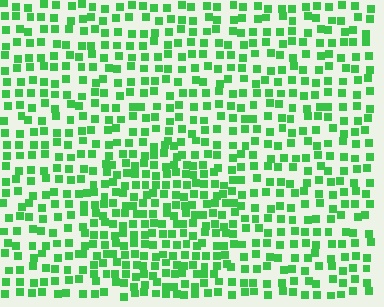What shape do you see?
I see a circle.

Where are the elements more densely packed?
The elements are more densely packed inside the circle boundary.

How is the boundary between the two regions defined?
The boundary is defined by a change in element density (approximately 1.6x ratio). All elements are the same color, size, and shape.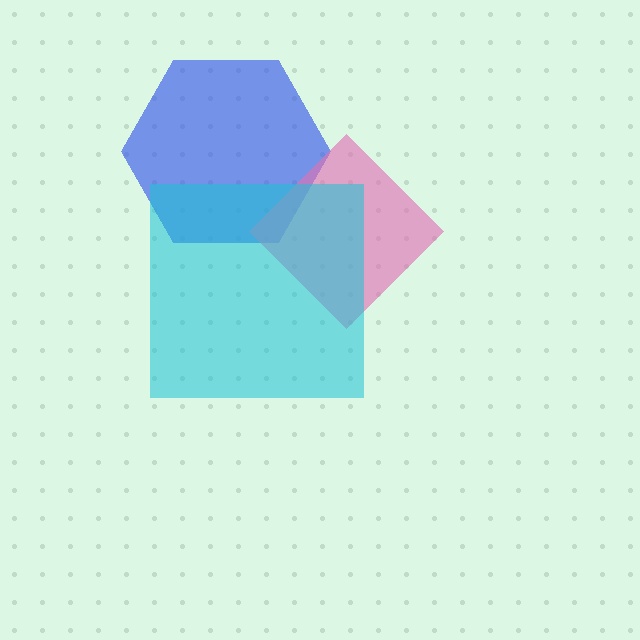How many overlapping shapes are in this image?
There are 3 overlapping shapes in the image.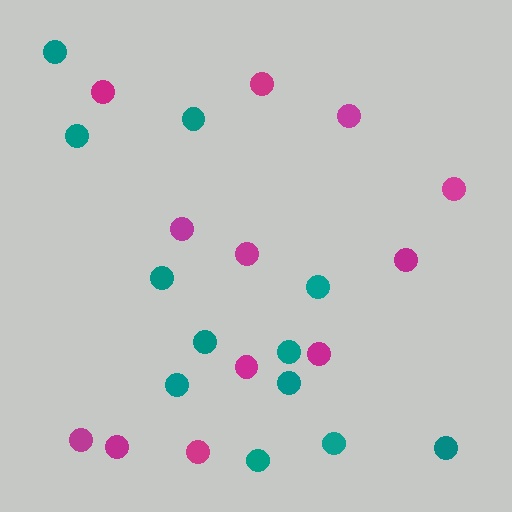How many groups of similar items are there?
There are 2 groups: one group of magenta circles (12) and one group of teal circles (12).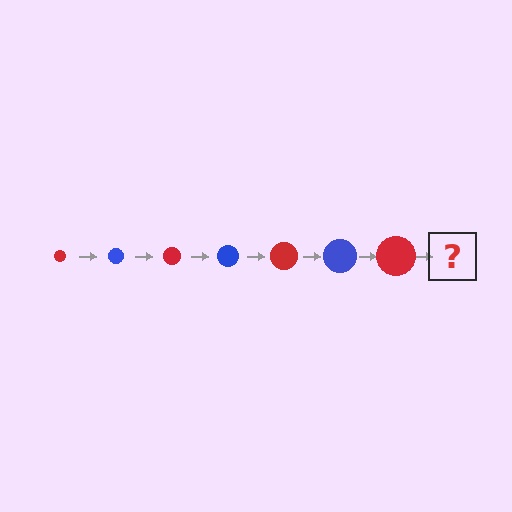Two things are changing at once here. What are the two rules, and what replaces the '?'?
The two rules are that the circle grows larger each step and the color cycles through red and blue. The '?' should be a blue circle, larger than the previous one.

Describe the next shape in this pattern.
It should be a blue circle, larger than the previous one.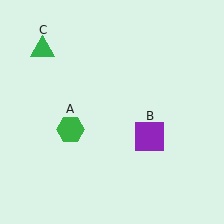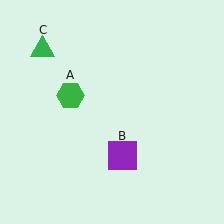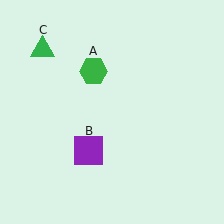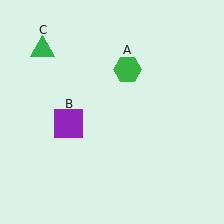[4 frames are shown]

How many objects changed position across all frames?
2 objects changed position: green hexagon (object A), purple square (object B).